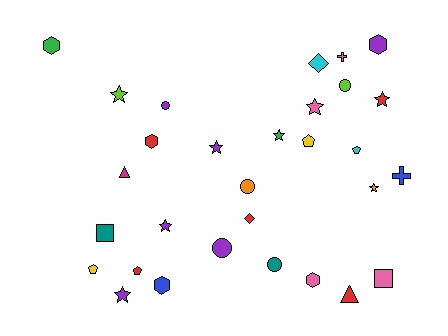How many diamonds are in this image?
There are 2 diamonds.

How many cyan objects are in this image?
There are 2 cyan objects.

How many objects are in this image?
There are 30 objects.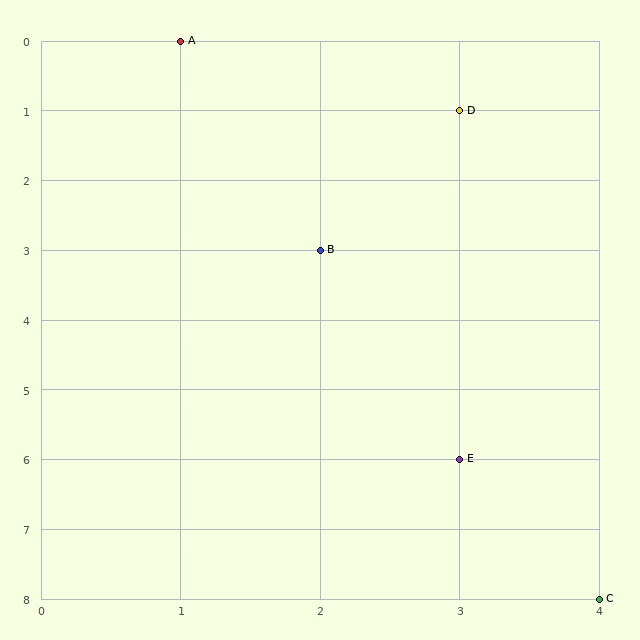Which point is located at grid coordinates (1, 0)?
Point A is at (1, 0).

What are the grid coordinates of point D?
Point D is at grid coordinates (3, 1).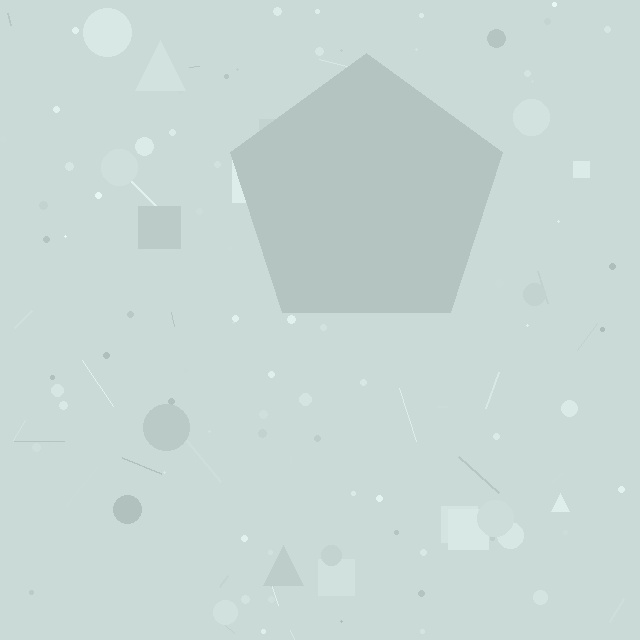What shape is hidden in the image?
A pentagon is hidden in the image.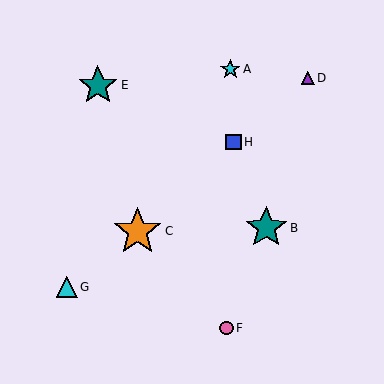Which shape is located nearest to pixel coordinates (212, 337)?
The pink circle (labeled F) at (226, 328) is nearest to that location.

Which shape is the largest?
The orange star (labeled C) is the largest.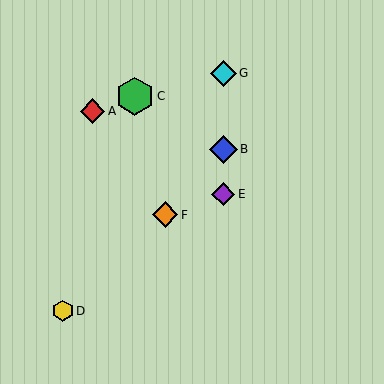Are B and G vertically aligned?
Yes, both are at x≈223.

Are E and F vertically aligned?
No, E is at x≈223 and F is at x≈165.